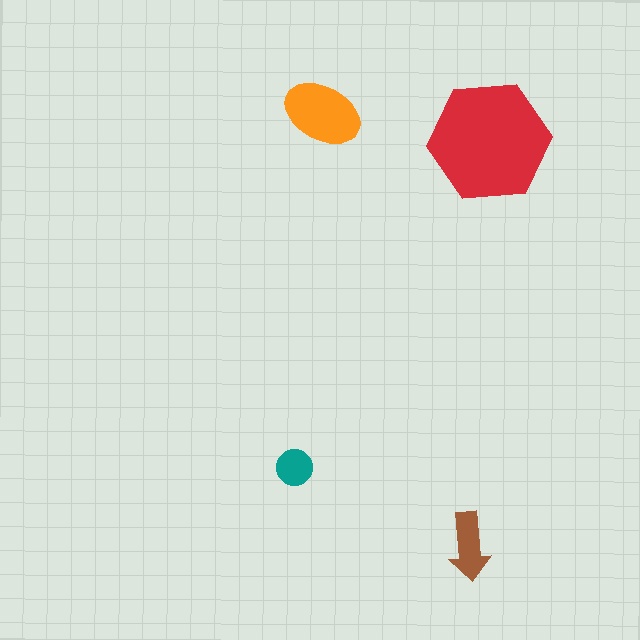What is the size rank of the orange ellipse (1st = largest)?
2nd.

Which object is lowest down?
The brown arrow is bottommost.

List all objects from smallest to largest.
The teal circle, the brown arrow, the orange ellipse, the red hexagon.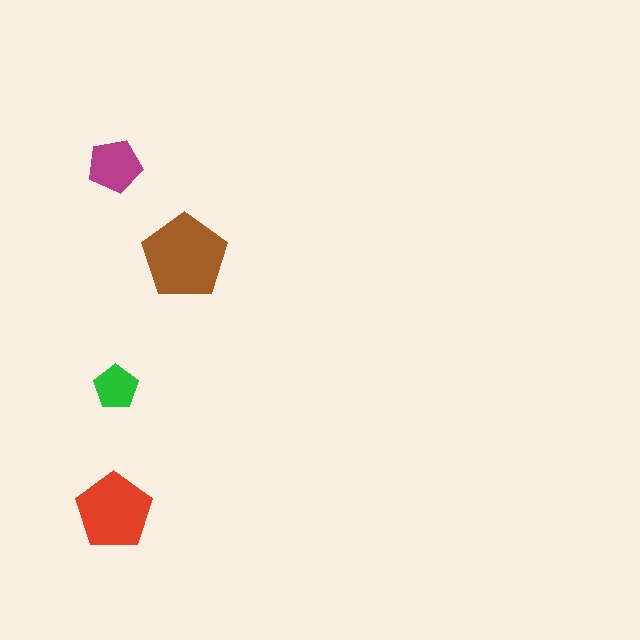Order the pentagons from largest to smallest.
the brown one, the red one, the magenta one, the green one.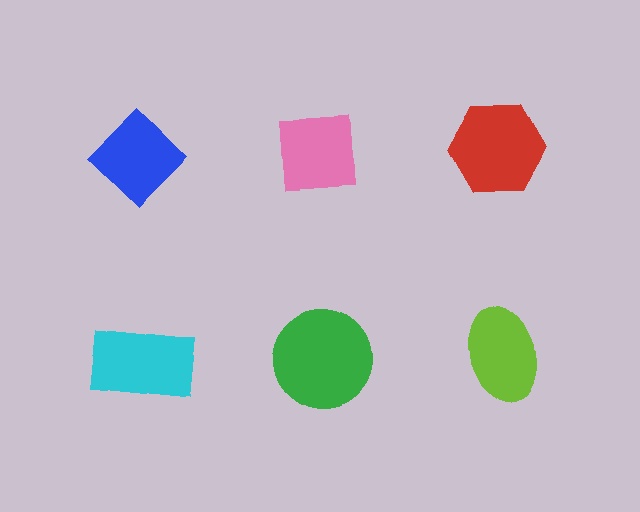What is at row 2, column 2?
A green circle.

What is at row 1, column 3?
A red hexagon.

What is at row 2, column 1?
A cyan rectangle.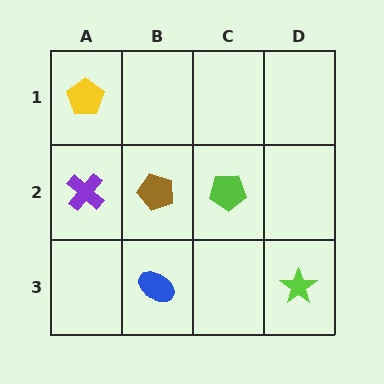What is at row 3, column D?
A lime star.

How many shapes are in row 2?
3 shapes.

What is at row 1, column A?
A yellow pentagon.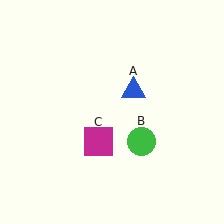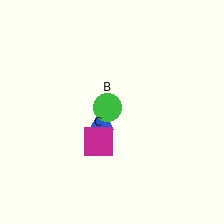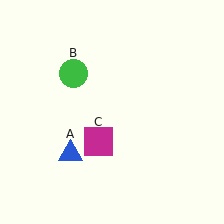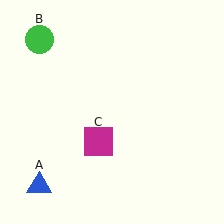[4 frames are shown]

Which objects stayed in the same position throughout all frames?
Magenta square (object C) remained stationary.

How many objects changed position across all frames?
2 objects changed position: blue triangle (object A), green circle (object B).